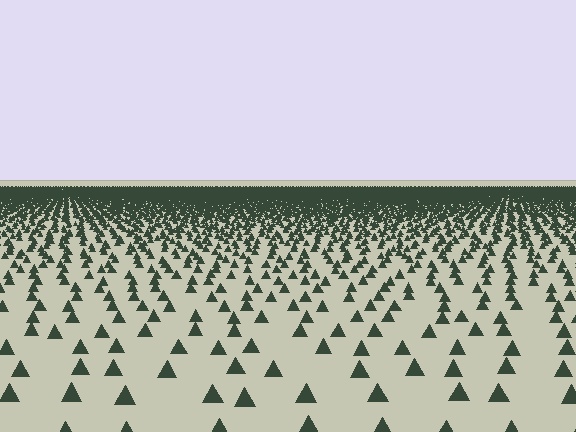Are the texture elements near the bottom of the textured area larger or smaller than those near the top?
Larger. Near the bottom, elements are closer to the viewer and appear at a bigger on-screen size.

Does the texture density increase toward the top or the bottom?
Density increases toward the top.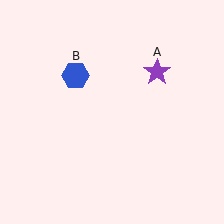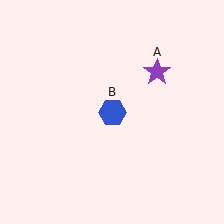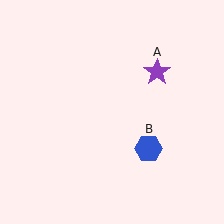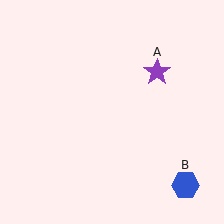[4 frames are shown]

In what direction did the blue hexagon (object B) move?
The blue hexagon (object B) moved down and to the right.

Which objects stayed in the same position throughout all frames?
Purple star (object A) remained stationary.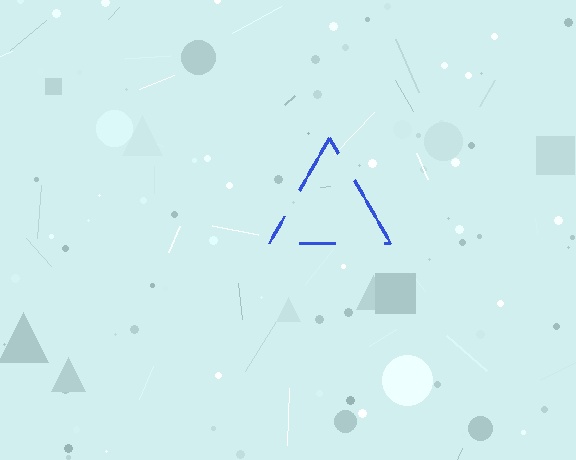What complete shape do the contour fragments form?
The contour fragments form a triangle.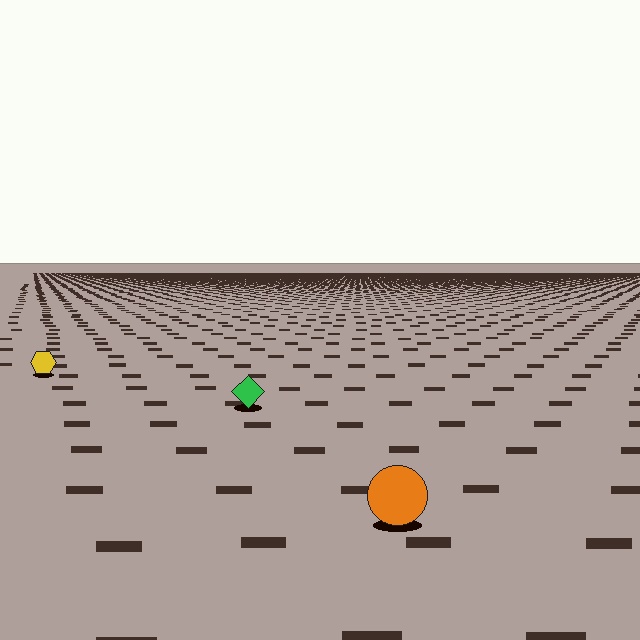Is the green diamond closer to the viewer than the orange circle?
No. The orange circle is closer — you can tell from the texture gradient: the ground texture is coarser near it.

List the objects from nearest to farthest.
From nearest to farthest: the orange circle, the green diamond, the yellow hexagon.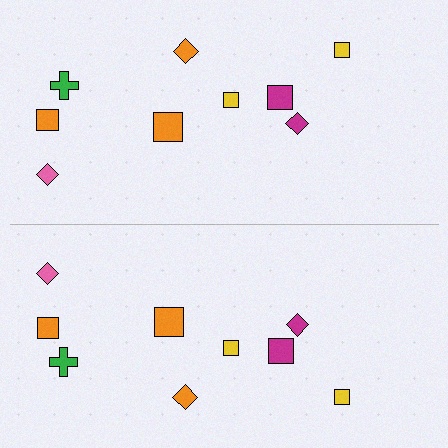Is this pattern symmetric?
Yes, this pattern has bilateral (reflection) symmetry.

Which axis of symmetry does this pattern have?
The pattern has a horizontal axis of symmetry running through the center of the image.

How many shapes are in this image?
There are 18 shapes in this image.